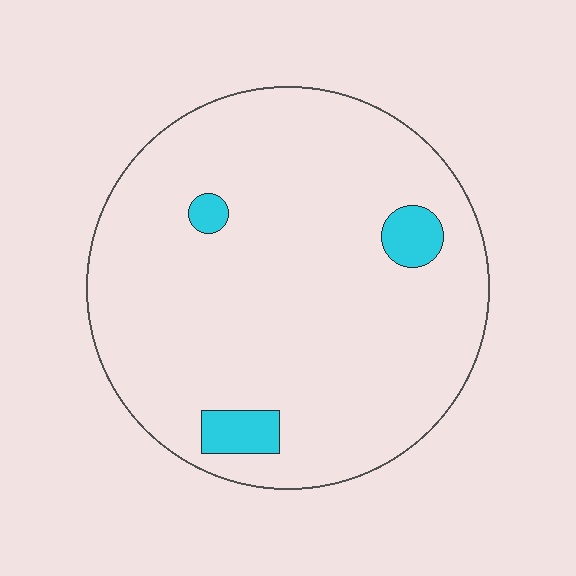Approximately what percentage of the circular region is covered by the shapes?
Approximately 5%.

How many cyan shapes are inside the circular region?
3.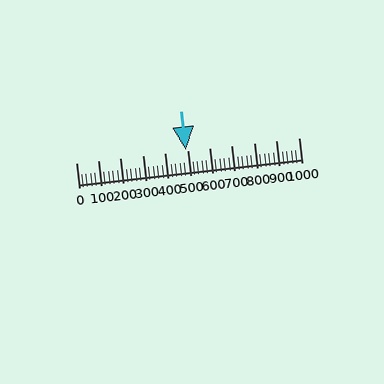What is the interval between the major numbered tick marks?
The major tick marks are spaced 100 units apart.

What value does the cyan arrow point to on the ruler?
The cyan arrow points to approximately 492.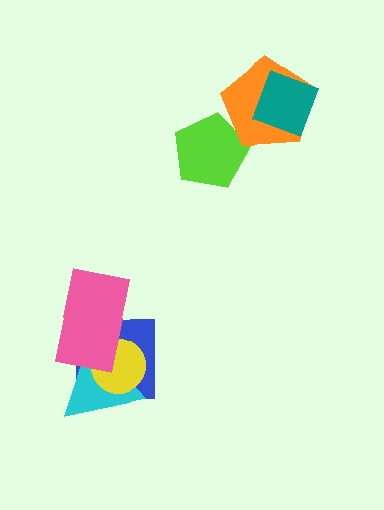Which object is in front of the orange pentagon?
The teal square is in front of the orange pentagon.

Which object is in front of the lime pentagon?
The orange pentagon is in front of the lime pentagon.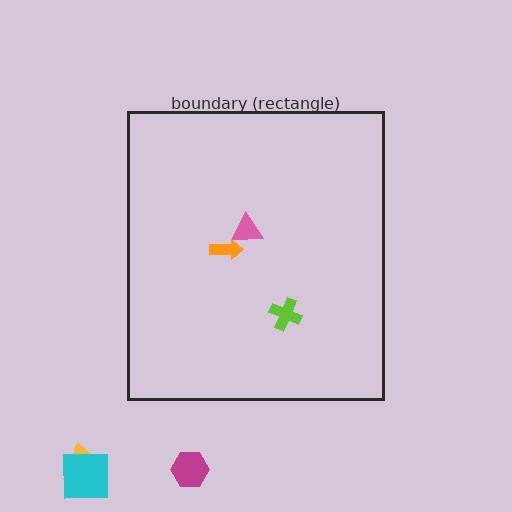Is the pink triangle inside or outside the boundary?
Inside.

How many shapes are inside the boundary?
3 inside, 3 outside.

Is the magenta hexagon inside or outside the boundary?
Outside.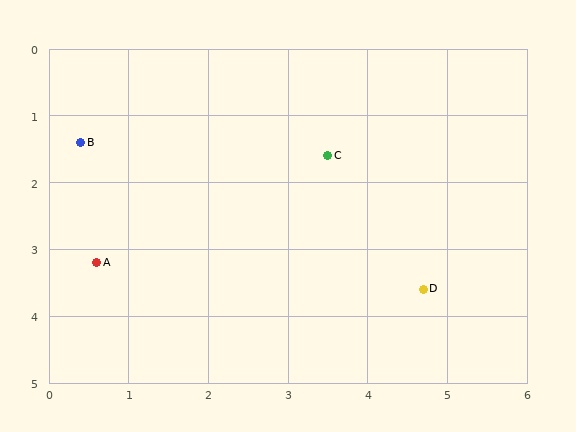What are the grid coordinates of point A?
Point A is at approximately (0.6, 3.2).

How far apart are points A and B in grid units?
Points A and B are about 1.8 grid units apart.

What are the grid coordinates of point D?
Point D is at approximately (4.7, 3.6).